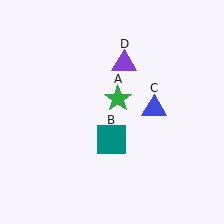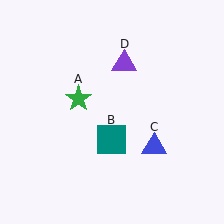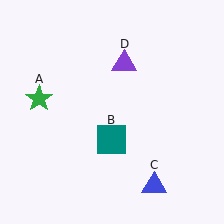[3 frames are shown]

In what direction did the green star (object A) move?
The green star (object A) moved left.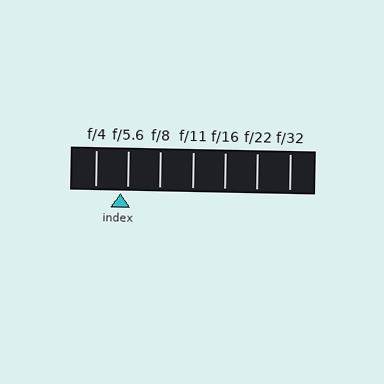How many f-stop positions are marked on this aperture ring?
There are 7 f-stop positions marked.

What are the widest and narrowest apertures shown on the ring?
The widest aperture shown is f/4 and the narrowest is f/32.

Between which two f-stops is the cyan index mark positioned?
The index mark is between f/4 and f/5.6.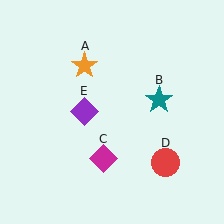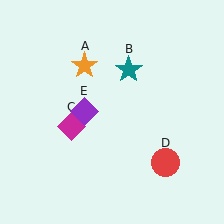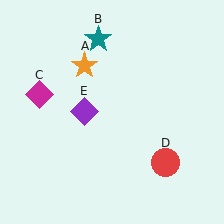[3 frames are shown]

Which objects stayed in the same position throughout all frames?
Orange star (object A) and red circle (object D) and purple diamond (object E) remained stationary.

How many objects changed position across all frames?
2 objects changed position: teal star (object B), magenta diamond (object C).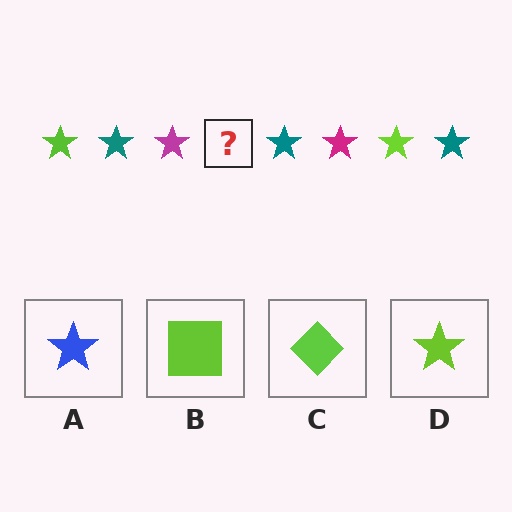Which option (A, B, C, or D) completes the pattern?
D.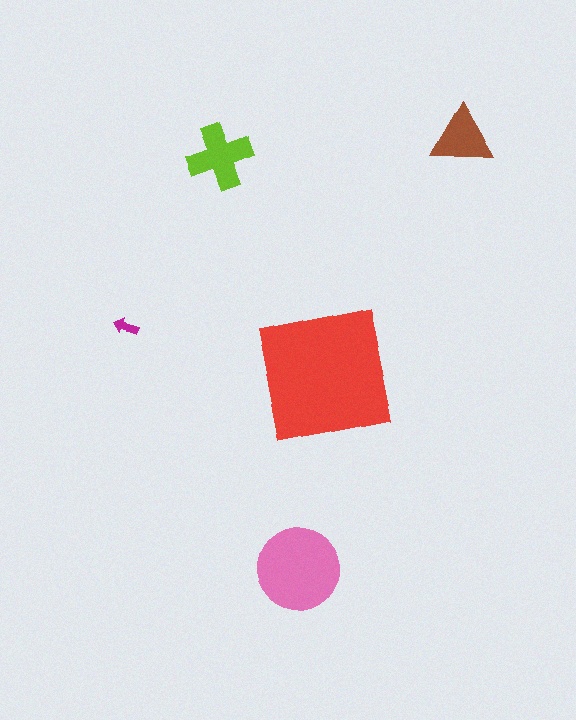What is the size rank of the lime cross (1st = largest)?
3rd.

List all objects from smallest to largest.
The magenta arrow, the brown triangle, the lime cross, the pink circle, the red square.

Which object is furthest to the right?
The brown triangle is rightmost.